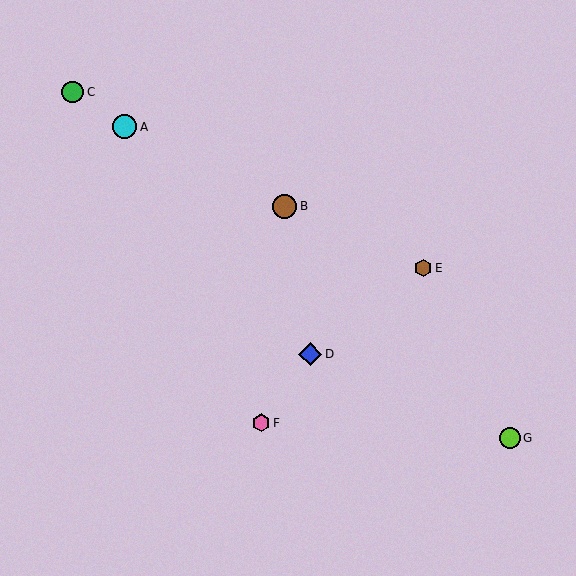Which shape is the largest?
The cyan circle (labeled A) is the largest.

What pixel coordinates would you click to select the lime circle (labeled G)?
Click at (509, 438) to select the lime circle G.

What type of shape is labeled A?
Shape A is a cyan circle.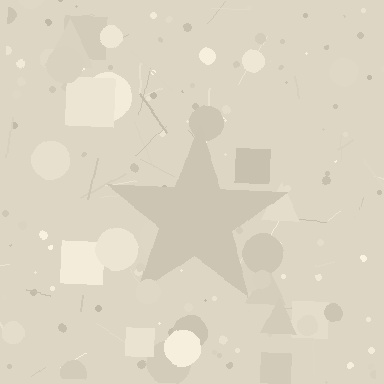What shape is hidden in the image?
A star is hidden in the image.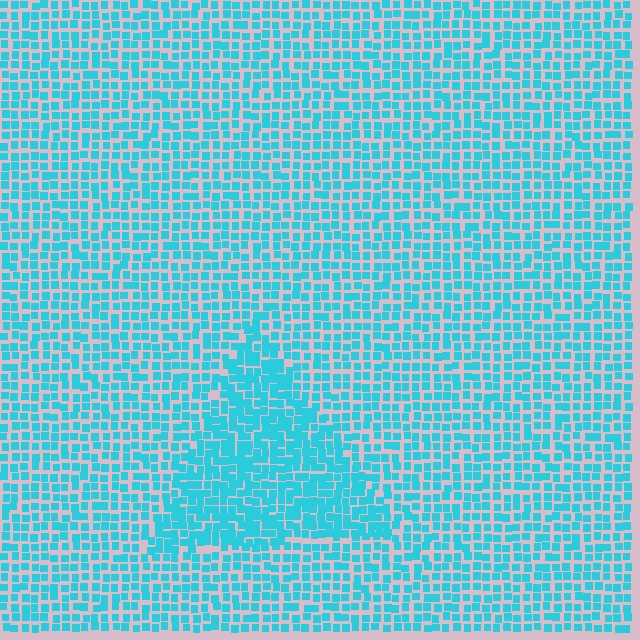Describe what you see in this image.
The image contains small cyan elements arranged at two different densities. A triangle-shaped region is visible where the elements are more densely packed than the surrounding area.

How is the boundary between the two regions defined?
The boundary is defined by a change in element density (approximately 1.5x ratio). All elements are the same color, size, and shape.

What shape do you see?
I see a triangle.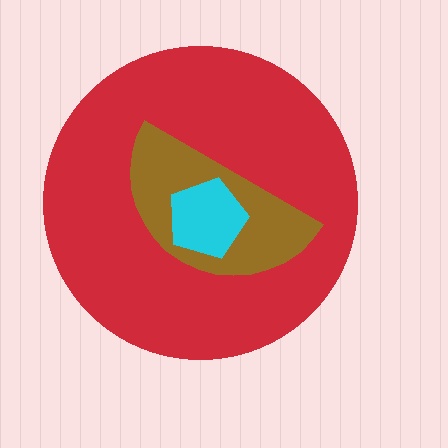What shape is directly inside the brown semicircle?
The cyan pentagon.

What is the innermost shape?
The cyan pentagon.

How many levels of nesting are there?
3.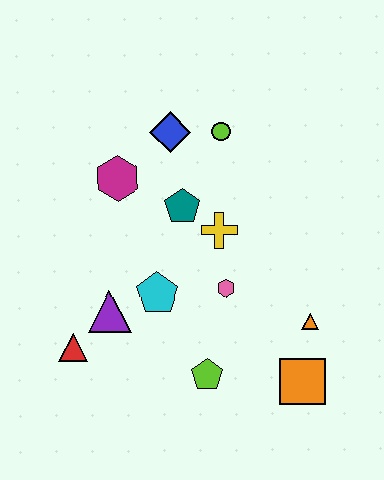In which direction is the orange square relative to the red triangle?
The orange square is to the right of the red triangle.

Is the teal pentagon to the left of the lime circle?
Yes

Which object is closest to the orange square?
The orange triangle is closest to the orange square.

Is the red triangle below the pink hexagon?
Yes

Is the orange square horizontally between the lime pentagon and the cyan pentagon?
No